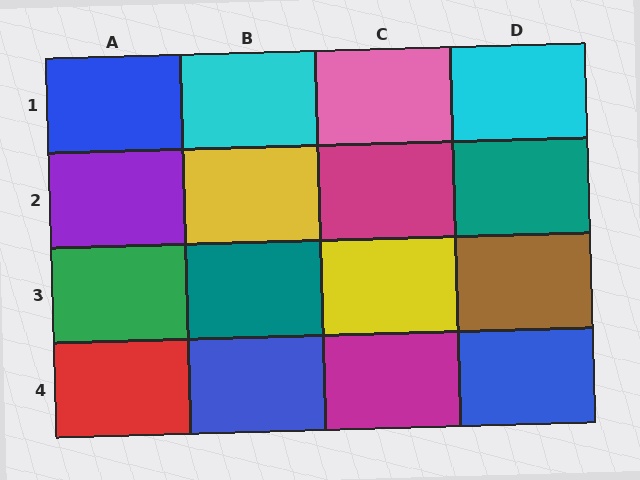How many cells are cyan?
2 cells are cyan.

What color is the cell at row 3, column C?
Yellow.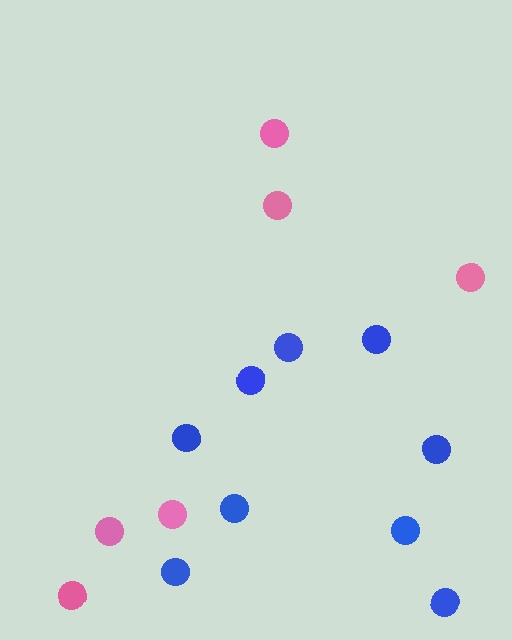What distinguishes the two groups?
There are 2 groups: one group of pink circles (6) and one group of blue circles (9).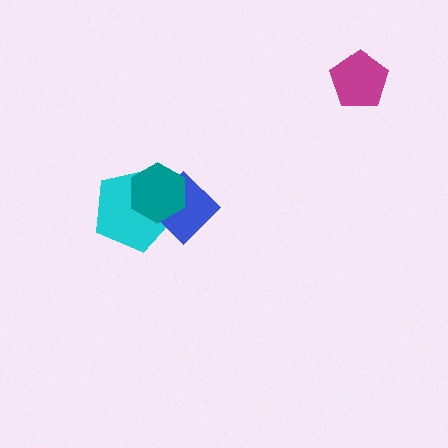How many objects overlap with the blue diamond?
2 objects overlap with the blue diamond.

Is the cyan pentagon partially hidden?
Yes, it is partially covered by another shape.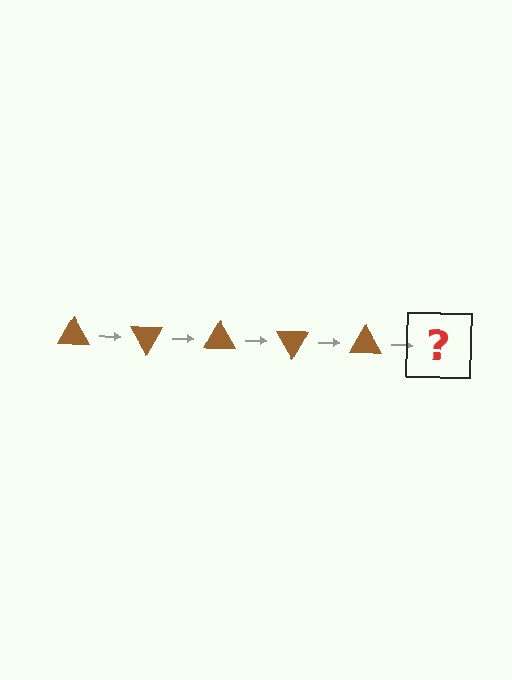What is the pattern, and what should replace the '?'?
The pattern is that the triangle rotates 60 degrees each step. The '?' should be a brown triangle rotated 300 degrees.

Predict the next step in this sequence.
The next step is a brown triangle rotated 300 degrees.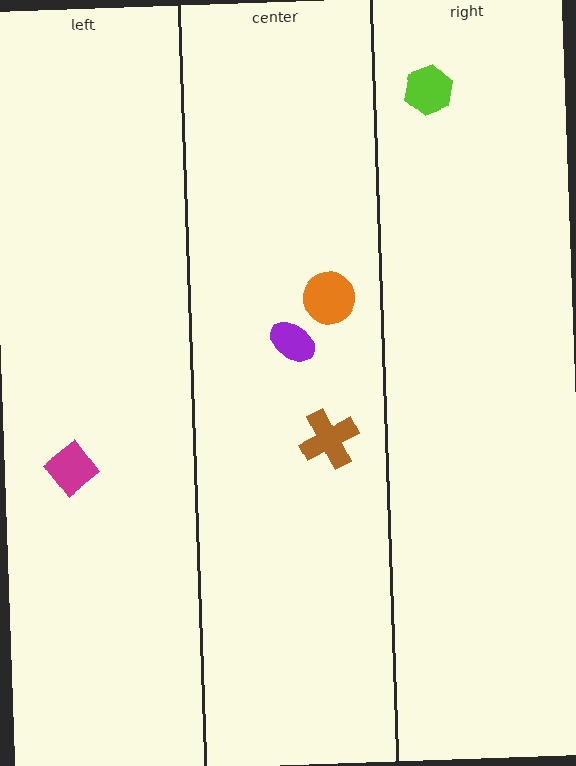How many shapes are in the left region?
1.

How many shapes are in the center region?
3.